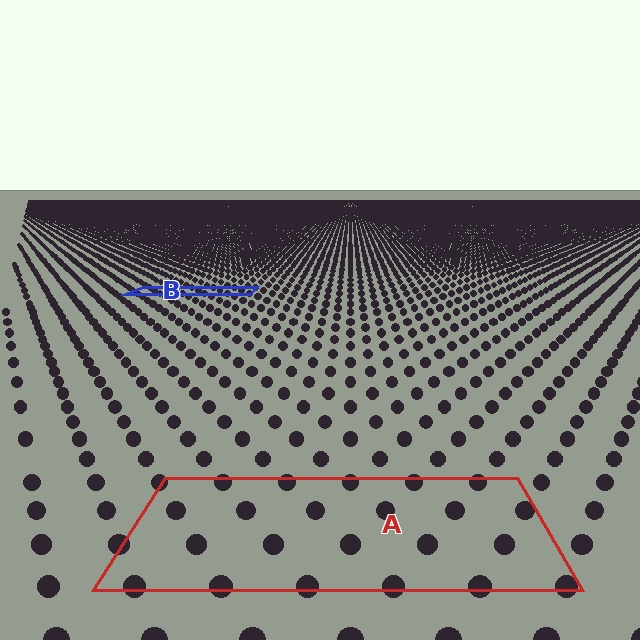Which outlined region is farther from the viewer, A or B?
Region B is farther from the viewer — the texture elements inside it appear smaller and more densely packed.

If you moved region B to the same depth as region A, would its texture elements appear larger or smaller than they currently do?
They would appear larger. At a closer depth, the same texture elements are projected at a bigger on-screen size.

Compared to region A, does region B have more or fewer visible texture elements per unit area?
Region B has more texture elements per unit area — they are packed more densely because it is farther away.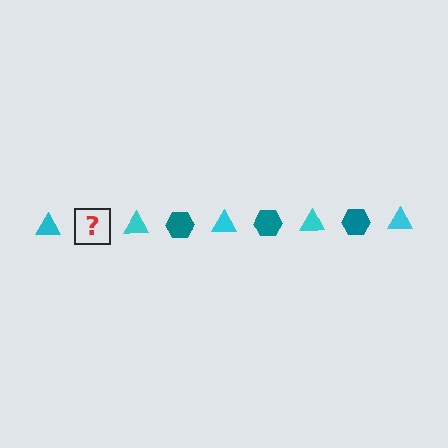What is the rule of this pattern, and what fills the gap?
The rule is that the pattern alternates between cyan triangle and teal hexagon. The gap should be filled with a teal hexagon.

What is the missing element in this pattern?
The missing element is a teal hexagon.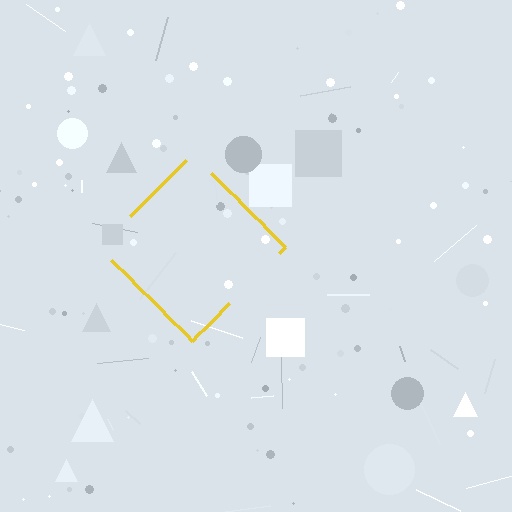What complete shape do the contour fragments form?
The contour fragments form a diamond.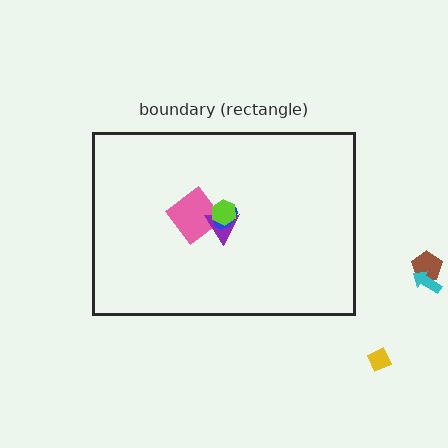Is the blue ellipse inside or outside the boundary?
Inside.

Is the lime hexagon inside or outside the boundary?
Inside.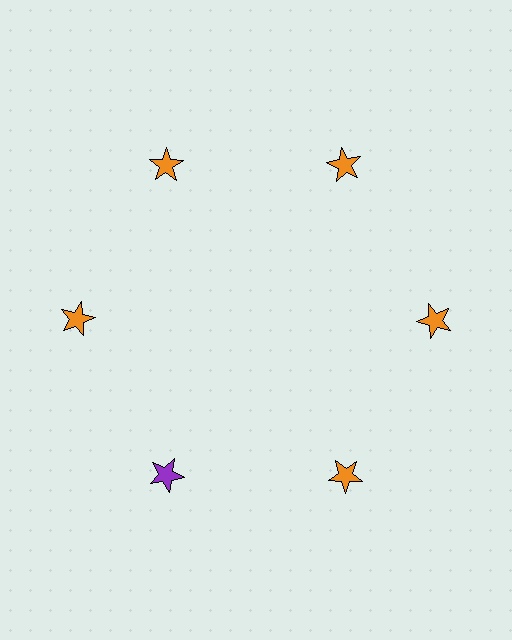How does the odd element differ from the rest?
It has a different color: purple instead of orange.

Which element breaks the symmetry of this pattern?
The purple star at roughly the 7 o'clock position breaks the symmetry. All other shapes are orange stars.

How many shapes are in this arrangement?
There are 6 shapes arranged in a ring pattern.